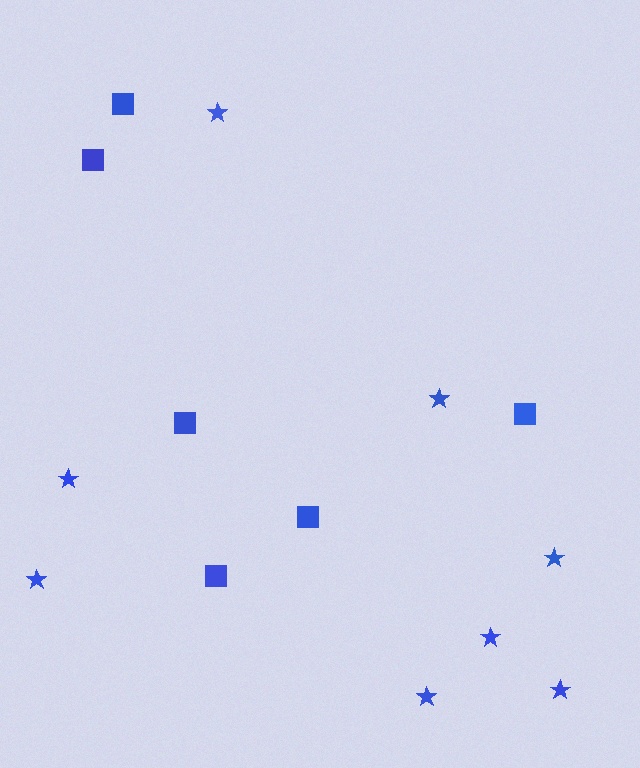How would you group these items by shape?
There are 2 groups: one group of squares (6) and one group of stars (8).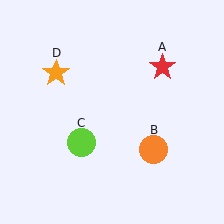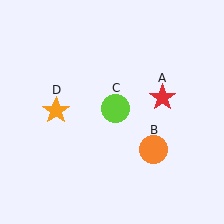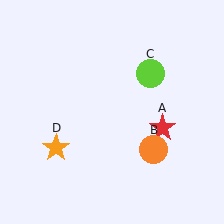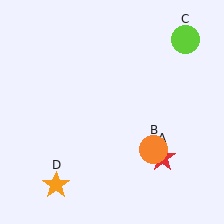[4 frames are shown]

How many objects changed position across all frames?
3 objects changed position: red star (object A), lime circle (object C), orange star (object D).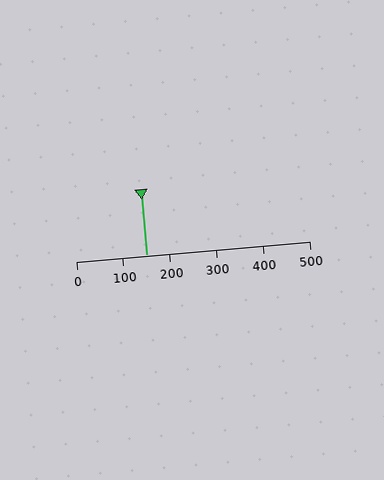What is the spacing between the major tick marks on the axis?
The major ticks are spaced 100 apart.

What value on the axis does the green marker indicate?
The marker indicates approximately 150.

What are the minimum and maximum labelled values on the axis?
The axis runs from 0 to 500.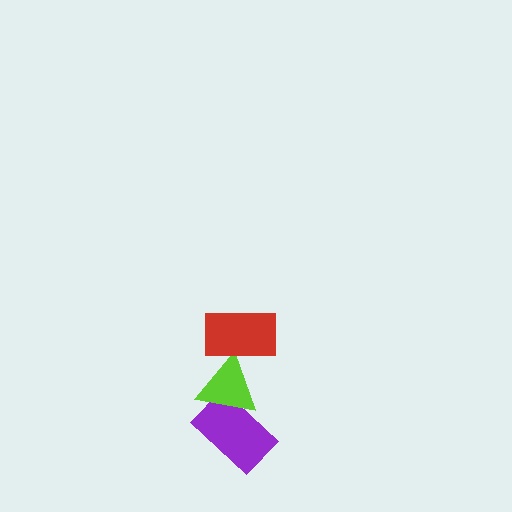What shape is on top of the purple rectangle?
The lime triangle is on top of the purple rectangle.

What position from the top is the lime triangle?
The lime triangle is 2nd from the top.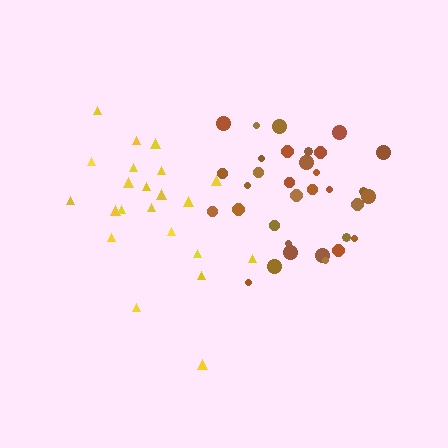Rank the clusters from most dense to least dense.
brown, yellow.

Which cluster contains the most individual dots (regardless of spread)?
Brown (33).